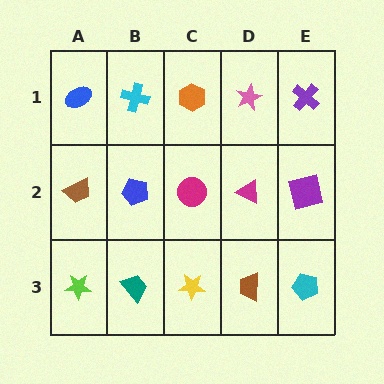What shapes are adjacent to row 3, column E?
A purple square (row 2, column E), a brown trapezoid (row 3, column D).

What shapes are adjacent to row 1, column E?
A purple square (row 2, column E), a pink star (row 1, column D).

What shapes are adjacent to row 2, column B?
A cyan cross (row 1, column B), a teal trapezoid (row 3, column B), a brown trapezoid (row 2, column A), a magenta circle (row 2, column C).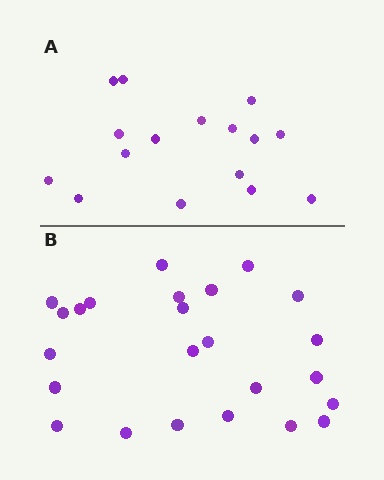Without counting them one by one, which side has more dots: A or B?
Region B (the bottom region) has more dots.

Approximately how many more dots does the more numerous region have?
Region B has roughly 8 or so more dots than region A.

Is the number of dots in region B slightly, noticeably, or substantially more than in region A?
Region B has substantially more. The ratio is roughly 1.5 to 1.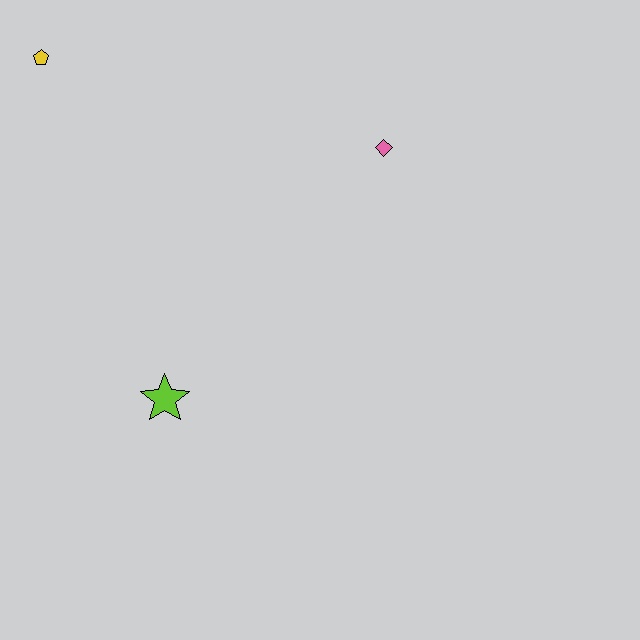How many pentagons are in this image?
There is 1 pentagon.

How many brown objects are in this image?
There are no brown objects.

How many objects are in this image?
There are 3 objects.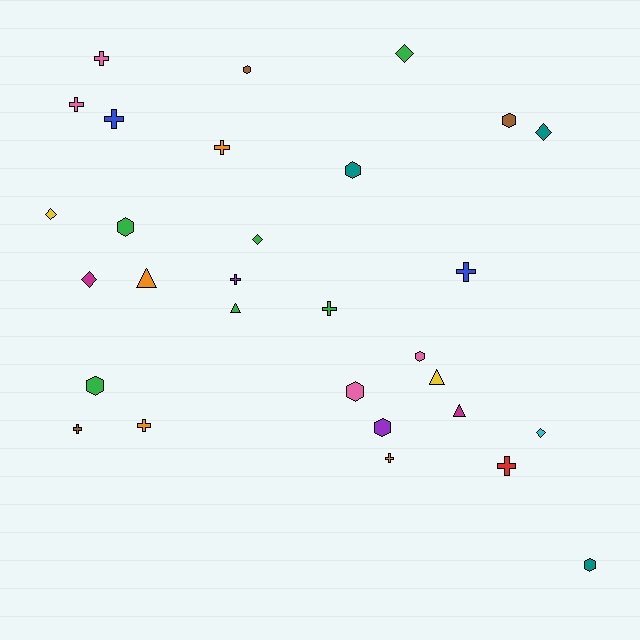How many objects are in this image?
There are 30 objects.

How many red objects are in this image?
There is 1 red object.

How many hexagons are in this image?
There are 9 hexagons.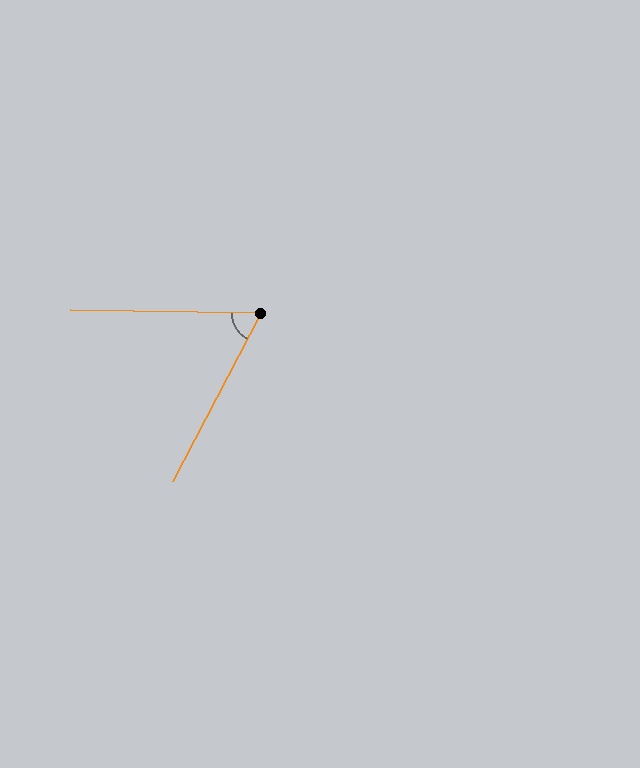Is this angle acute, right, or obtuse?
It is acute.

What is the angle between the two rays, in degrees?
Approximately 63 degrees.